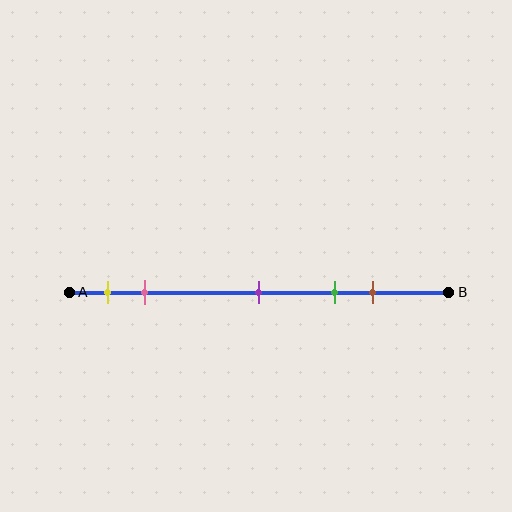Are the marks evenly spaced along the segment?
No, the marks are not evenly spaced.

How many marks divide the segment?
There are 5 marks dividing the segment.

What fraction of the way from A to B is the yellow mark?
The yellow mark is approximately 10% (0.1) of the way from A to B.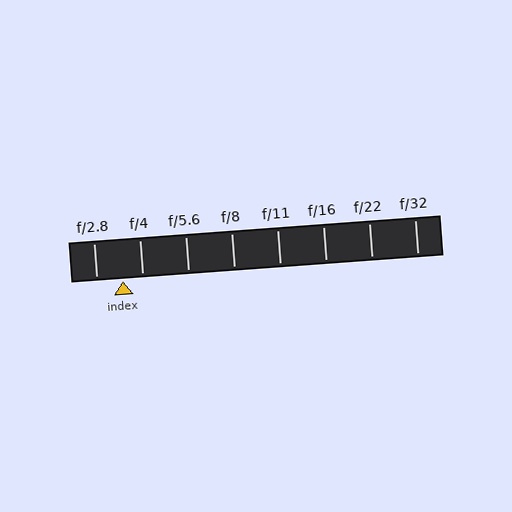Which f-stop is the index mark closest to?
The index mark is closest to f/4.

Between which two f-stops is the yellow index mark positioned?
The index mark is between f/2.8 and f/4.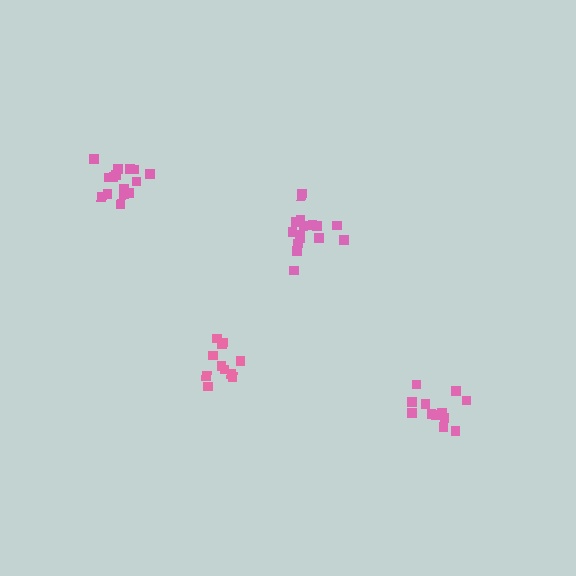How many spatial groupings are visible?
There are 4 spatial groupings.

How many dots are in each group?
Group 1: 16 dots, Group 2: 12 dots, Group 3: 11 dots, Group 4: 15 dots (54 total).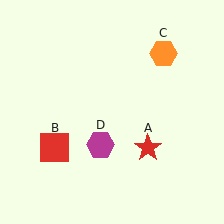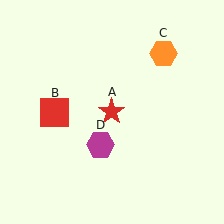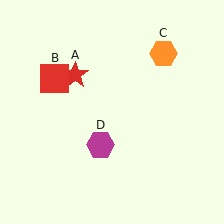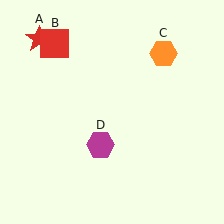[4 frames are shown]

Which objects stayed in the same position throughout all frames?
Orange hexagon (object C) and magenta hexagon (object D) remained stationary.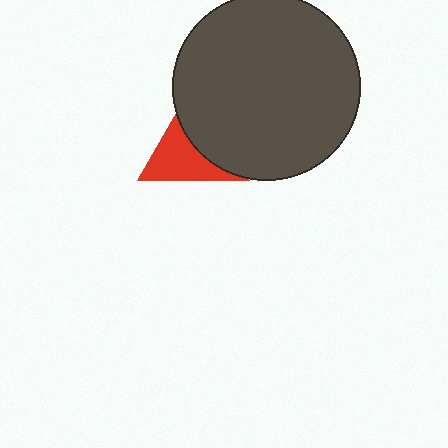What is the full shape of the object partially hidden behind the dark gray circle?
The partially hidden object is a red triangle.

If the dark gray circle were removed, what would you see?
You would see the complete red triangle.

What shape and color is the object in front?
The object in front is a dark gray circle.